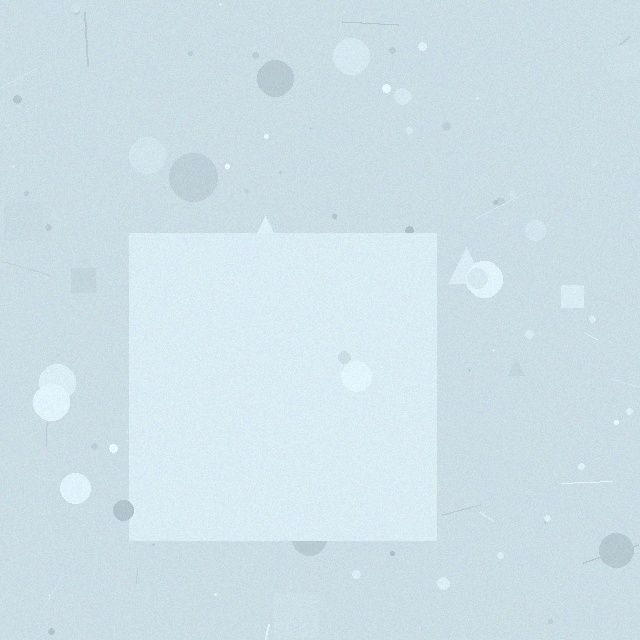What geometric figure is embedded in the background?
A square is embedded in the background.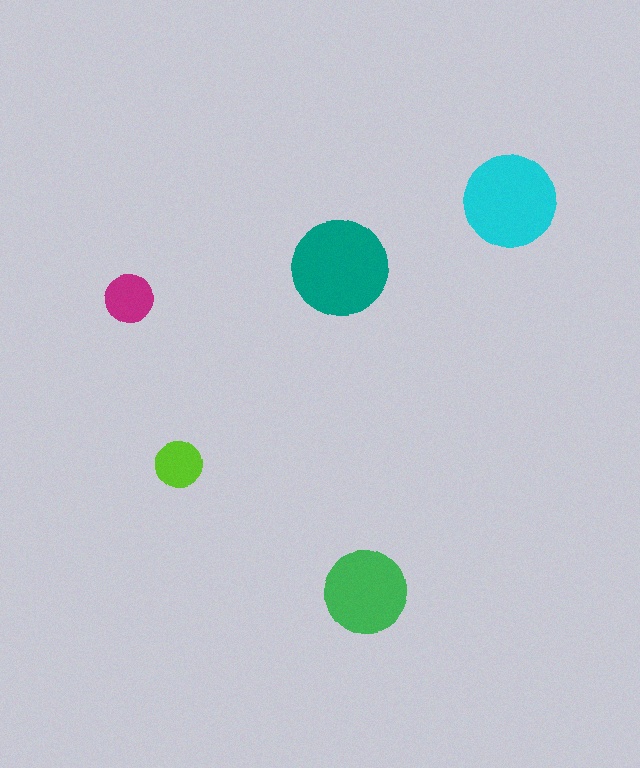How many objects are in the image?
There are 5 objects in the image.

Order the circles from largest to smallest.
the teal one, the cyan one, the green one, the magenta one, the lime one.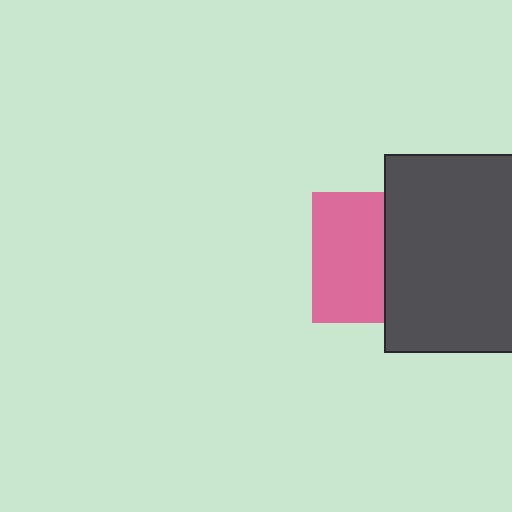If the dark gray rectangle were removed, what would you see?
You would see the complete pink square.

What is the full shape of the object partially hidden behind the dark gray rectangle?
The partially hidden object is a pink square.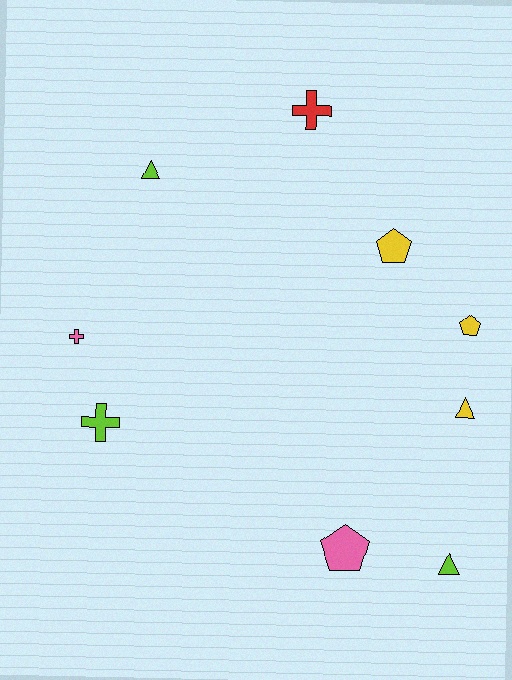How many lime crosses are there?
There is 1 lime cross.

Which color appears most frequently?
Yellow, with 3 objects.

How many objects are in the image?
There are 9 objects.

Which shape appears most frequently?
Triangle, with 3 objects.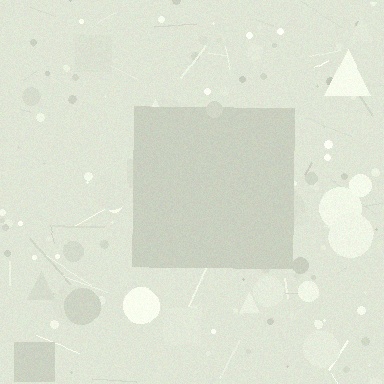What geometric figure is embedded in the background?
A square is embedded in the background.